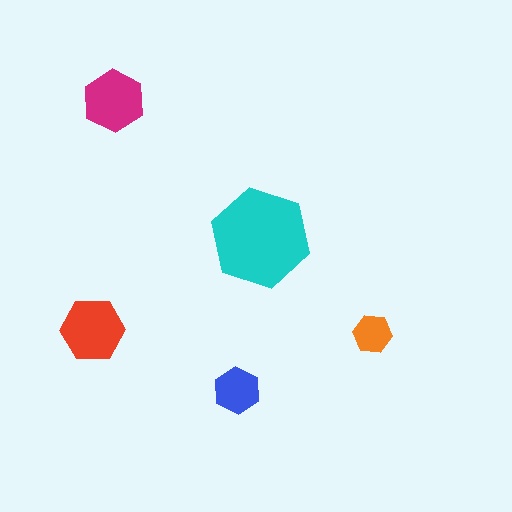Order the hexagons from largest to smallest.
the cyan one, the red one, the magenta one, the blue one, the orange one.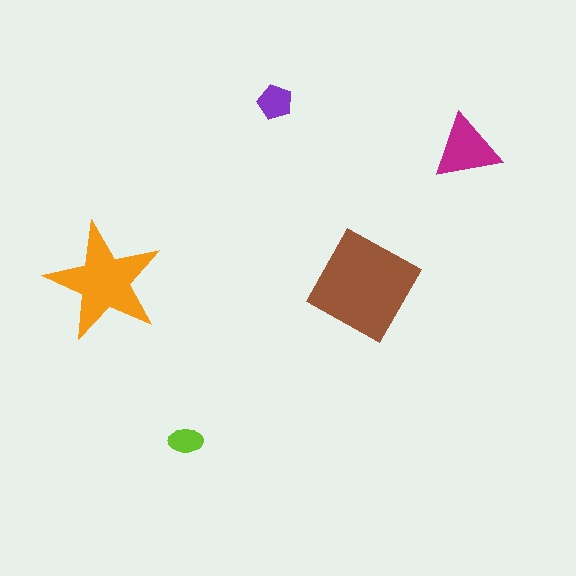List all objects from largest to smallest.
The brown square, the orange star, the magenta triangle, the purple pentagon, the lime ellipse.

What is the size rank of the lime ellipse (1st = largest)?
5th.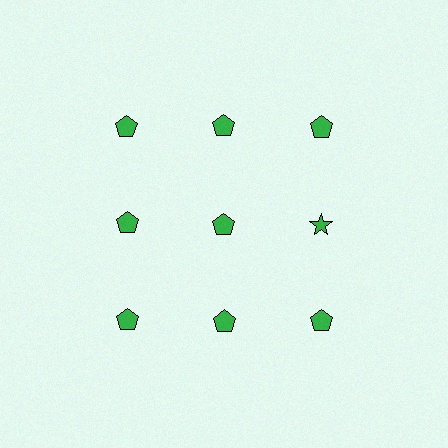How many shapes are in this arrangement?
There are 9 shapes arranged in a grid pattern.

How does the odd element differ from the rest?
It has a different shape: star instead of pentagon.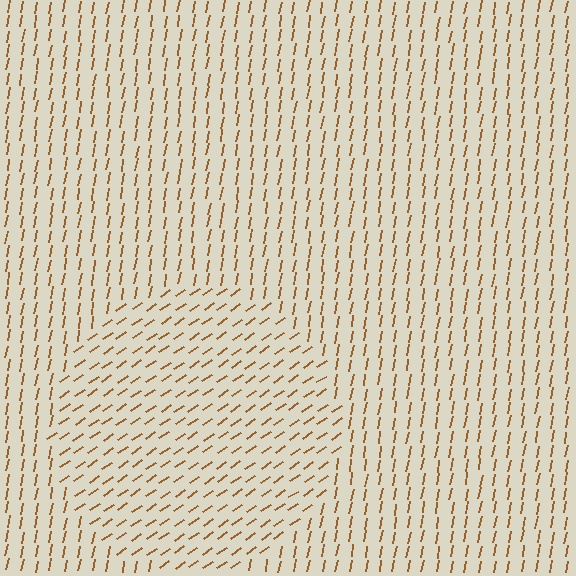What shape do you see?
I see a circle.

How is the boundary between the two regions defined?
The boundary is defined purely by a change in line orientation (approximately 45 degrees difference). All lines are the same color and thickness.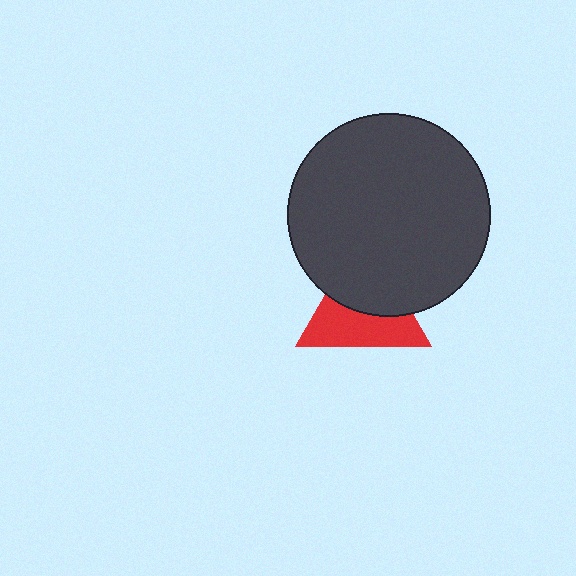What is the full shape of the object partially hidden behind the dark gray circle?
The partially hidden object is a red triangle.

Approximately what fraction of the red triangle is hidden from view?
Roughly 48% of the red triangle is hidden behind the dark gray circle.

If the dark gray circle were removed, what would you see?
You would see the complete red triangle.